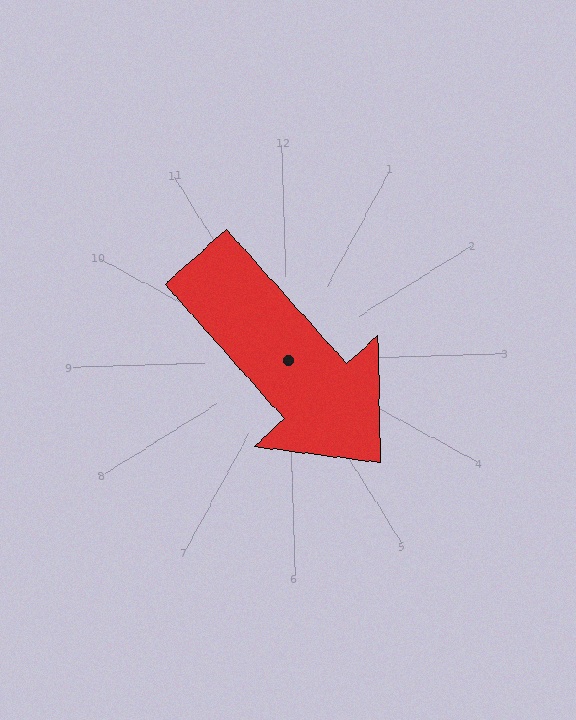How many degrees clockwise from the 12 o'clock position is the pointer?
Approximately 140 degrees.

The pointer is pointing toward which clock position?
Roughly 5 o'clock.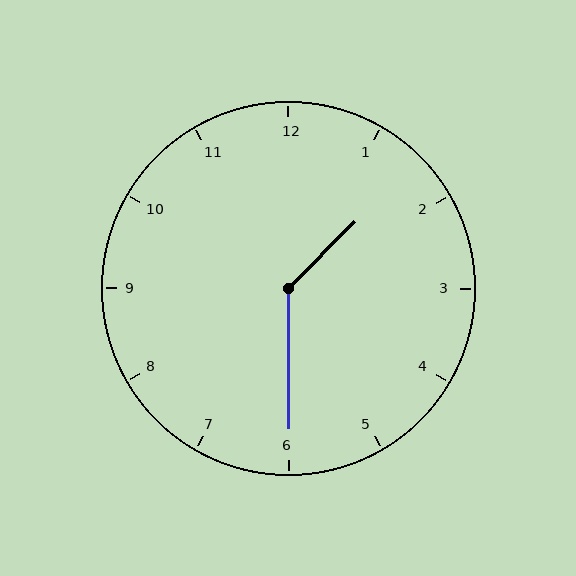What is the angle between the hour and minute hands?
Approximately 135 degrees.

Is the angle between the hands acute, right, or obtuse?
It is obtuse.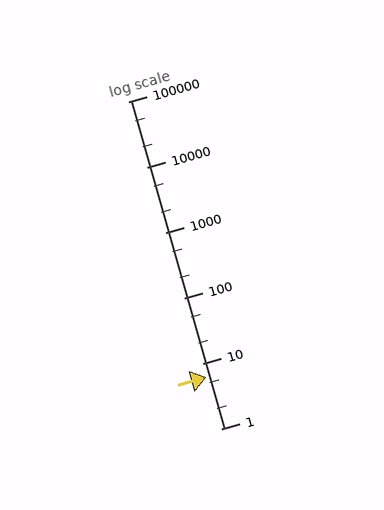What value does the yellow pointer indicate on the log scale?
The pointer indicates approximately 6.1.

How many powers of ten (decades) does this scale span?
The scale spans 5 decades, from 1 to 100000.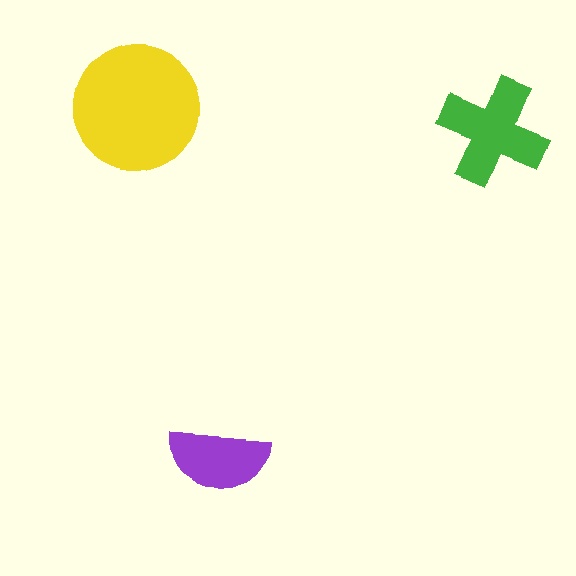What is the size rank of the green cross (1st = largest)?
2nd.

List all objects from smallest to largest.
The purple semicircle, the green cross, the yellow circle.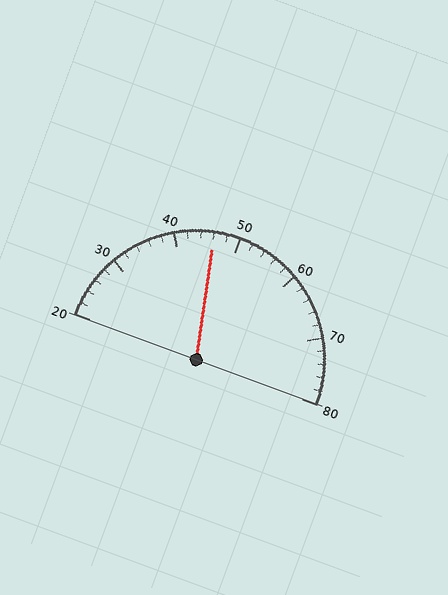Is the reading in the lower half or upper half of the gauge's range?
The reading is in the lower half of the range (20 to 80).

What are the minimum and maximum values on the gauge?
The gauge ranges from 20 to 80.